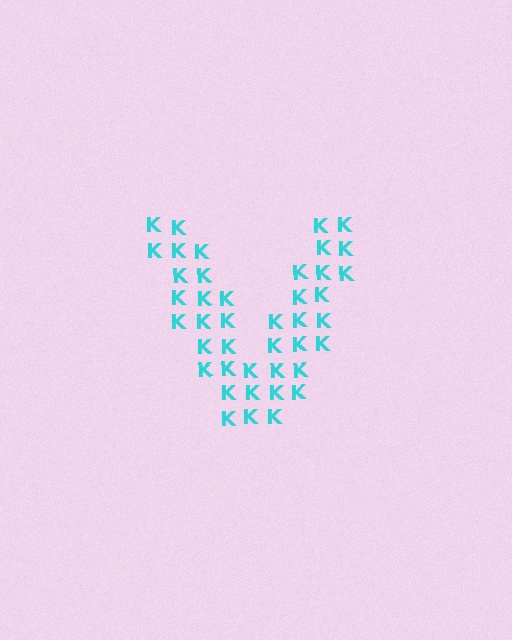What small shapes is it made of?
It is made of small letter K's.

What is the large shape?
The large shape is the letter V.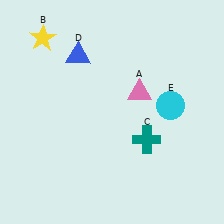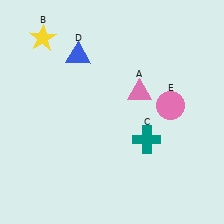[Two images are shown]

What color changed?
The circle (E) changed from cyan in Image 1 to pink in Image 2.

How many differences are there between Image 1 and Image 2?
There is 1 difference between the two images.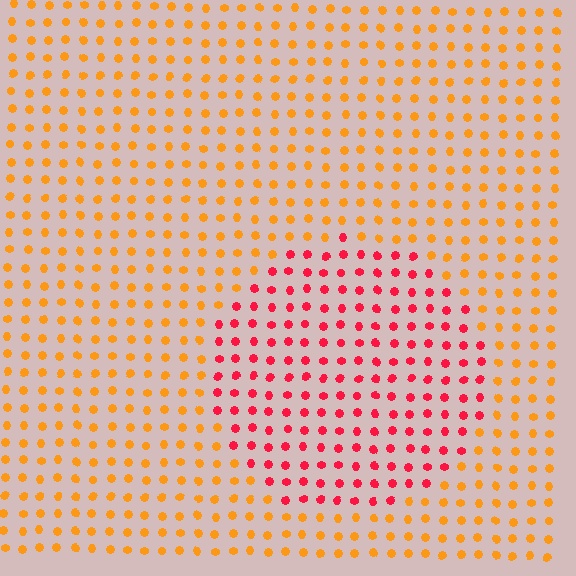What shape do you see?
I see a circle.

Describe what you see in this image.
The image is filled with small orange elements in a uniform arrangement. A circle-shaped region is visible where the elements are tinted to a slightly different hue, forming a subtle color boundary.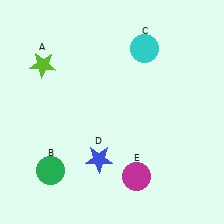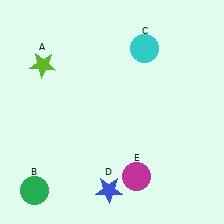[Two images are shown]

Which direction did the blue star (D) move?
The blue star (D) moved down.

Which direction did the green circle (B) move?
The green circle (B) moved down.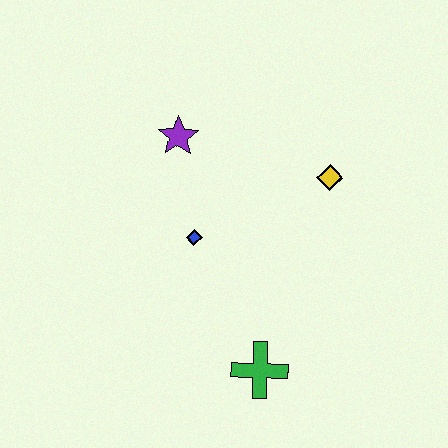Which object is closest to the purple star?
The blue diamond is closest to the purple star.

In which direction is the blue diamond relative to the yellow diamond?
The blue diamond is to the left of the yellow diamond.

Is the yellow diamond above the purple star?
No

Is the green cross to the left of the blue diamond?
No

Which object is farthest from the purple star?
The green cross is farthest from the purple star.